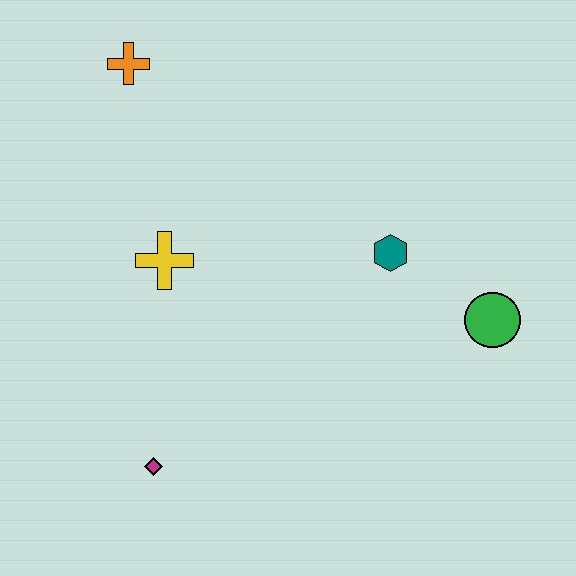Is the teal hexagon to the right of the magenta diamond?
Yes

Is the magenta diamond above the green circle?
No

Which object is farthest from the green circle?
The orange cross is farthest from the green circle.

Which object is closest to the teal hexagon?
The green circle is closest to the teal hexagon.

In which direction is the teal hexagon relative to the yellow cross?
The teal hexagon is to the right of the yellow cross.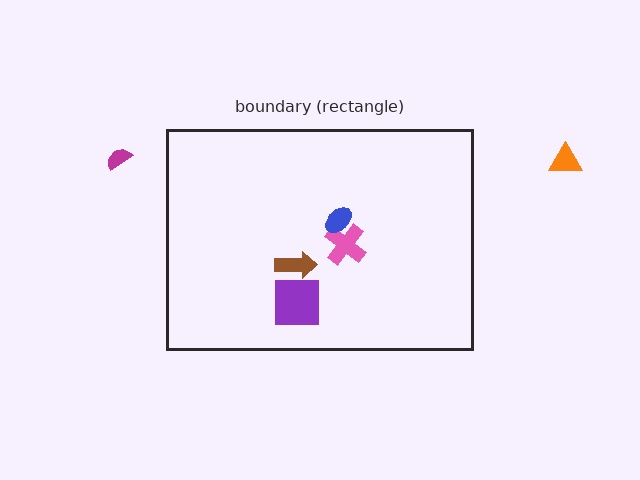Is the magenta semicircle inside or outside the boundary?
Outside.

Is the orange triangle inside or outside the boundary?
Outside.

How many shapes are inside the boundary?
4 inside, 2 outside.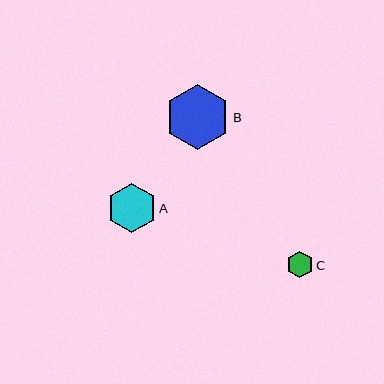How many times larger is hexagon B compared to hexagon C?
Hexagon B is approximately 2.5 times the size of hexagon C.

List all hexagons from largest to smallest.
From largest to smallest: B, A, C.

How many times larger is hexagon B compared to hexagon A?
Hexagon B is approximately 1.3 times the size of hexagon A.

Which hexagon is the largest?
Hexagon B is the largest with a size of approximately 65 pixels.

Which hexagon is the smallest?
Hexagon C is the smallest with a size of approximately 26 pixels.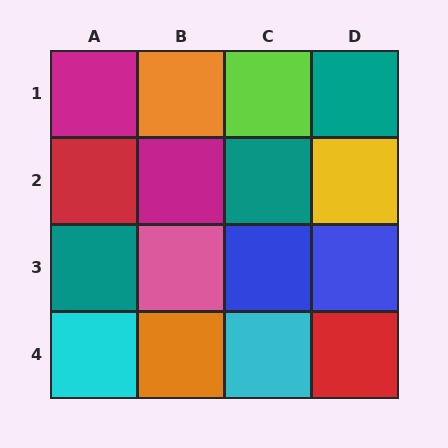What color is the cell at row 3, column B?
Pink.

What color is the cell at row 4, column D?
Red.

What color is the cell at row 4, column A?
Cyan.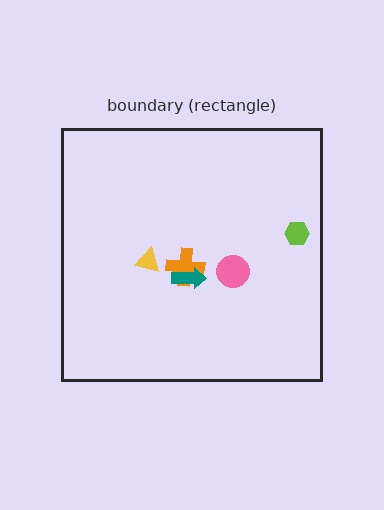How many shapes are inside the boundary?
5 inside, 0 outside.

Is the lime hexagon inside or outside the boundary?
Inside.